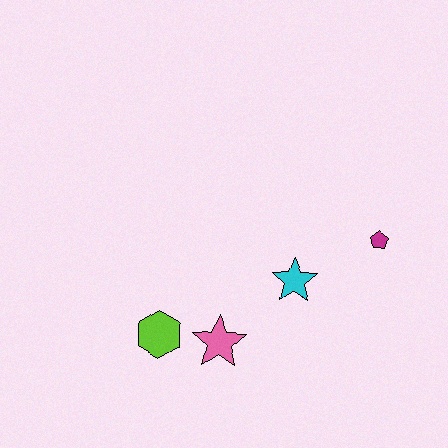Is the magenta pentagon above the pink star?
Yes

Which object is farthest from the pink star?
The magenta pentagon is farthest from the pink star.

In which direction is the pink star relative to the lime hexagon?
The pink star is to the right of the lime hexagon.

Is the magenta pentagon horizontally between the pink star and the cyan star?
No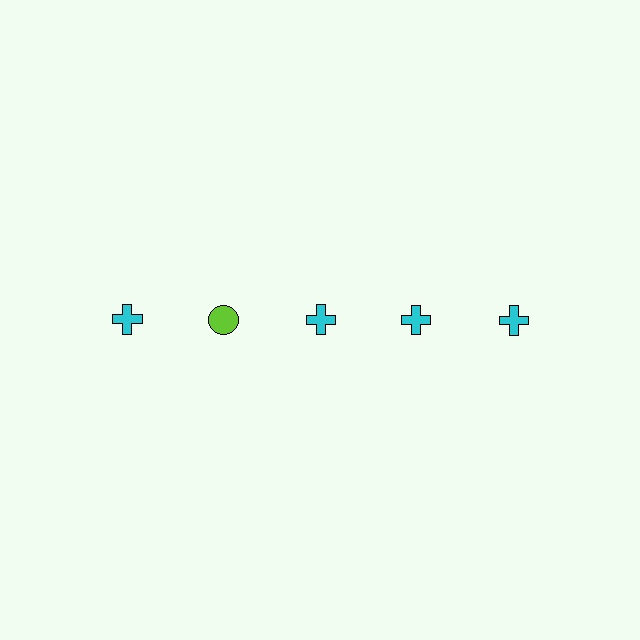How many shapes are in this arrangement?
There are 5 shapes arranged in a grid pattern.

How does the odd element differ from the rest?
It differs in both color (lime instead of cyan) and shape (circle instead of cross).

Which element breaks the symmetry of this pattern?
The lime circle in the top row, second from left column breaks the symmetry. All other shapes are cyan crosses.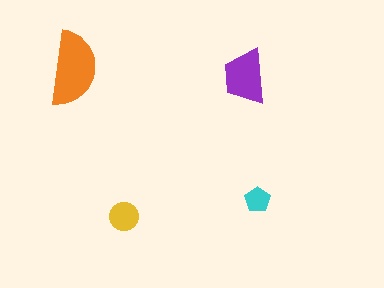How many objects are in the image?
There are 4 objects in the image.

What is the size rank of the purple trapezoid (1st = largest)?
2nd.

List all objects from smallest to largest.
The cyan pentagon, the yellow circle, the purple trapezoid, the orange semicircle.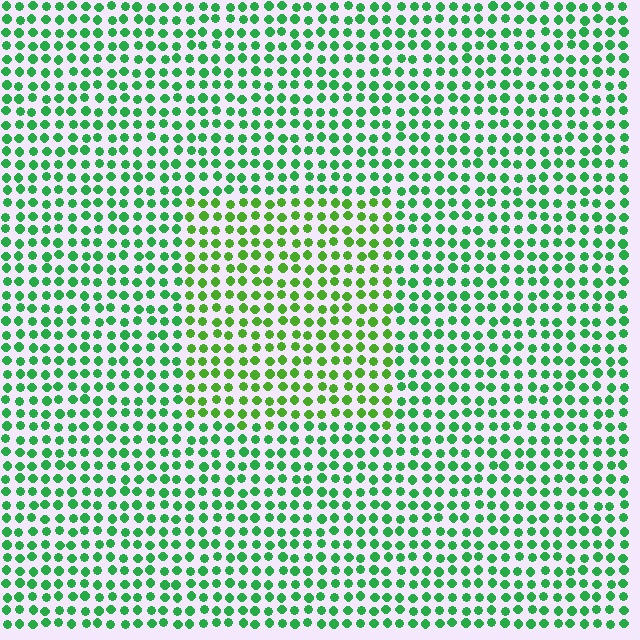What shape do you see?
I see a rectangle.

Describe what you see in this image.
The image is filled with small green elements in a uniform arrangement. A rectangle-shaped region is visible where the elements are tinted to a slightly different hue, forming a subtle color boundary.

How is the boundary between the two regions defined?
The boundary is defined purely by a slight shift in hue (about 29 degrees). Spacing, size, and orientation are identical on both sides.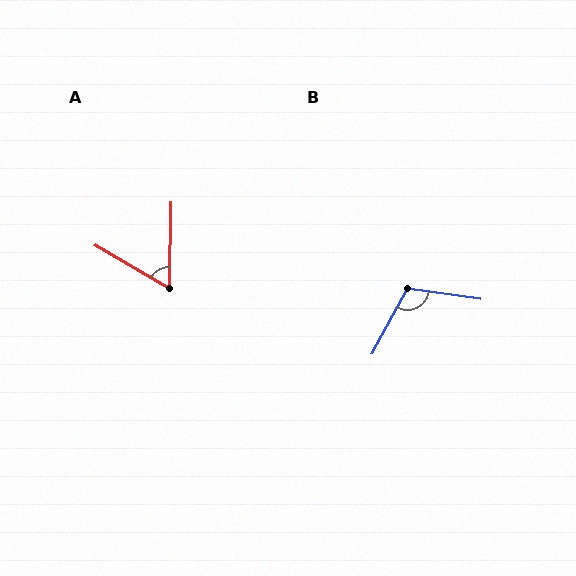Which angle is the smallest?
A, at approximately 61 degrees.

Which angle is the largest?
B, at approximately 110 degrees.